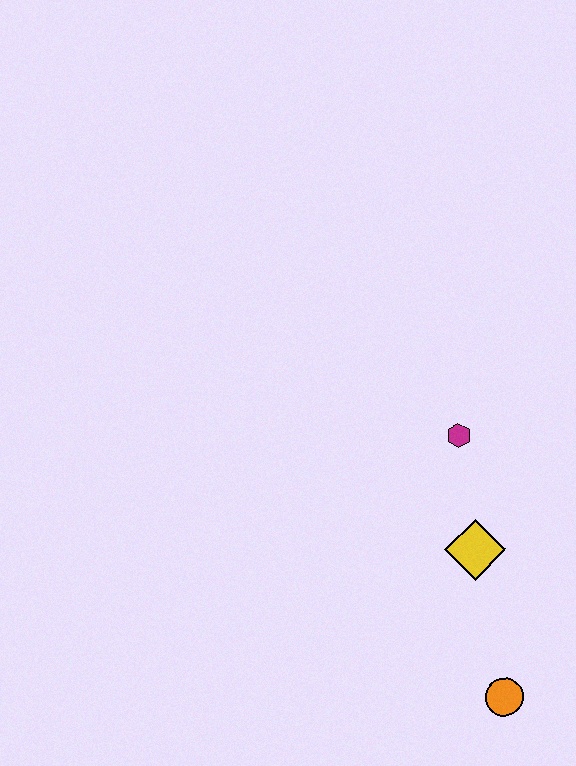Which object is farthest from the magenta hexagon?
The orange circle is farthest from the magenta hexagon.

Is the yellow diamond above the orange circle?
Yes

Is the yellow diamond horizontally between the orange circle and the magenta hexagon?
Yes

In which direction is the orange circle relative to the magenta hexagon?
The orange circle is below the magenta hexagon.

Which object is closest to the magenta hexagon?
The yellow diamond is closest to the magenta hexagon.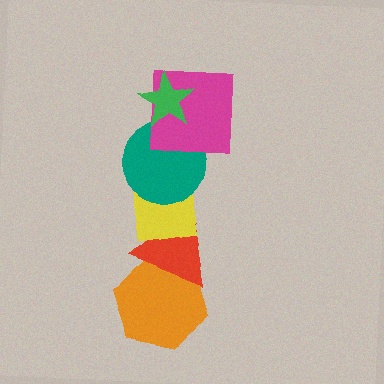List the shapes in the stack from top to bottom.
From top to bottom: the green star, the magenta square, the teal circle, the yellow square, the red triangle, the orange hexagon.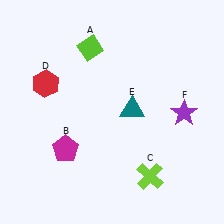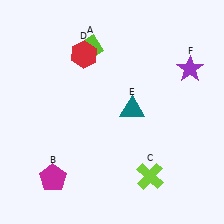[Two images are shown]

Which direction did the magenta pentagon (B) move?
The magenta pentagon (B) moved down.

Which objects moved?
The objects that moved are: the magenta pentagon (B), the red hexagon (D), the purple star (F).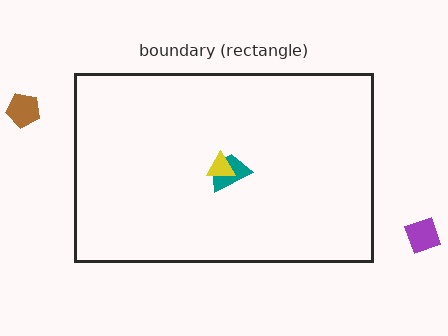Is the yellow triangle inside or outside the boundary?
Inside.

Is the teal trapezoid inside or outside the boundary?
Inside.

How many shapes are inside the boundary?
2 inside, 2 outside.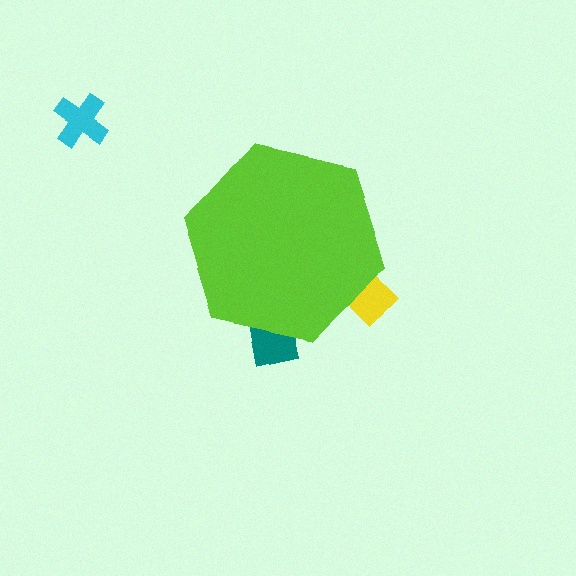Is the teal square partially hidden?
Yes, the teal square is partially hidden behind the lime hexagon.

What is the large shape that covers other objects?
A lime hexagon.